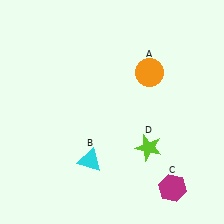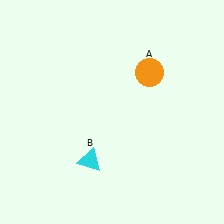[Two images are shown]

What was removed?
The magenta hexagon (C), the lime star (D) were removed in Image 2.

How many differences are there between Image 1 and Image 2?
There are 2 differences between the two images.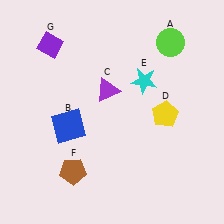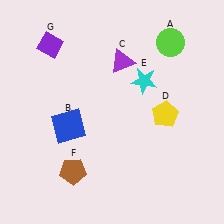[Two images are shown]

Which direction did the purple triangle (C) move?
The purple triangle (C) moved up.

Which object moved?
The purple triangle (C) moved up.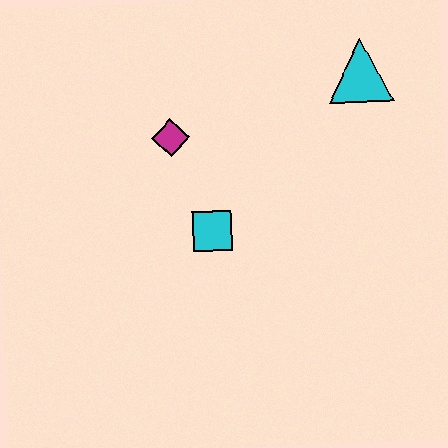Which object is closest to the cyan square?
The magenta diamond is closest to the cyan square.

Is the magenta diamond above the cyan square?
Yes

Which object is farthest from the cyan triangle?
The cyan square is farthest from the cyan triangle.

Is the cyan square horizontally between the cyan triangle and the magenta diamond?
Yes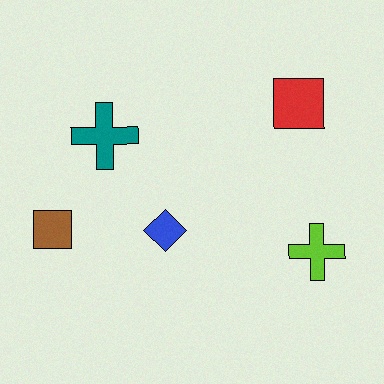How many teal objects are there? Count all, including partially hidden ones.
There is 1 teal object.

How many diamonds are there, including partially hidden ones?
There is 1 diamond.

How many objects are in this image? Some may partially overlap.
There are 5 objects.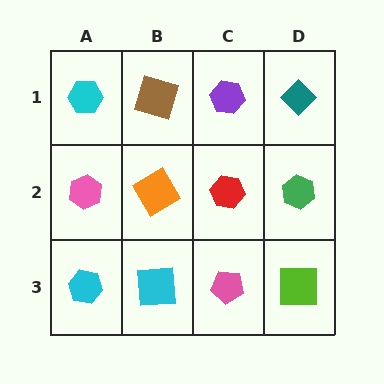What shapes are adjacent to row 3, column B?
An orange diamond (row 2, column B), a cyan hexagon (row 3, column A), a pink pentagon (row 3, column C).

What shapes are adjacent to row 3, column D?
A green hexagon (row 2, column D), a pink pentagon (row 3, column C).